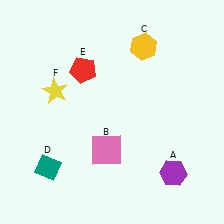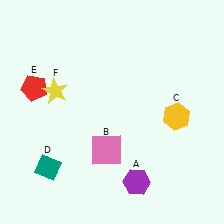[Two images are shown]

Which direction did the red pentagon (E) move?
The red pentagon (E) moved left.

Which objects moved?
The objects that moved are: the purple hexagon (A), the yellow hexagon (C), the red pentagon (E).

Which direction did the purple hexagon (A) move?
The purple hexagon (A) moved left.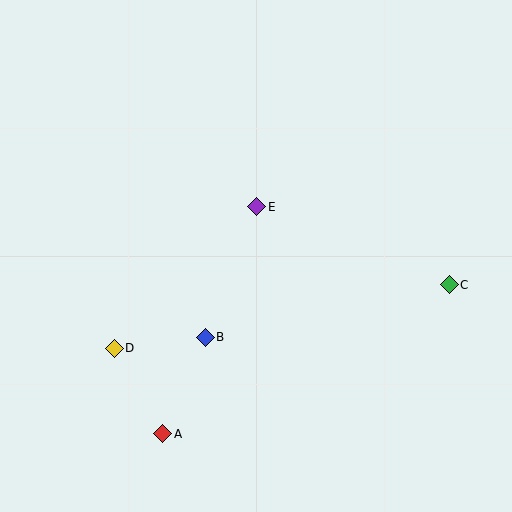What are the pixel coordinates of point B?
Point B is at (205, 337).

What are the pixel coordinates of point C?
Point C is at (449, 285).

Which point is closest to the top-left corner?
Point E is closest to the top-left corner.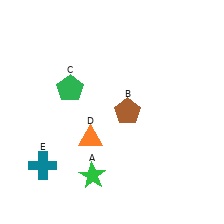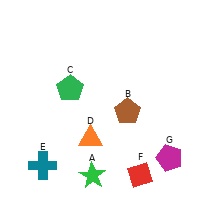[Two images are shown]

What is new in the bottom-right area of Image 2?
A red diamond (F) was added in the bottom-right area of Image 2.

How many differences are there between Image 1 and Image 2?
There are 2 differences between the two images.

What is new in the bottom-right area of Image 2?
A magenta pentagon (G) was added in the bottom-right area of Image 2.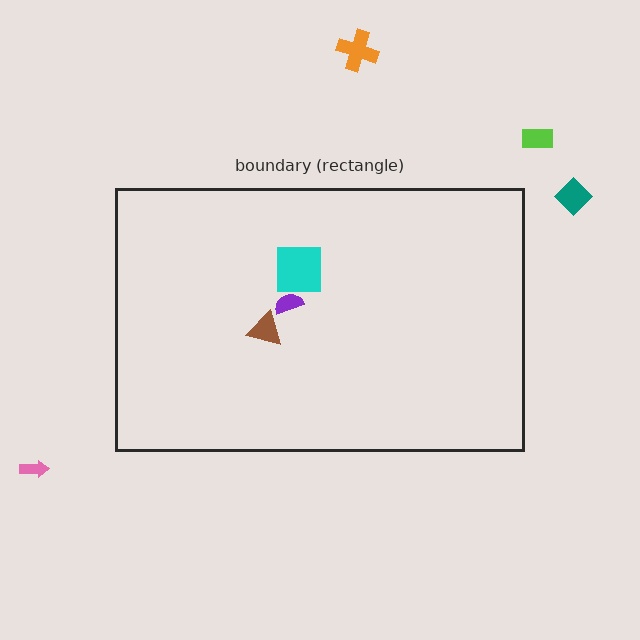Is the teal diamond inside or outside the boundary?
Outside.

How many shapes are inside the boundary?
3 inside, 4 outside.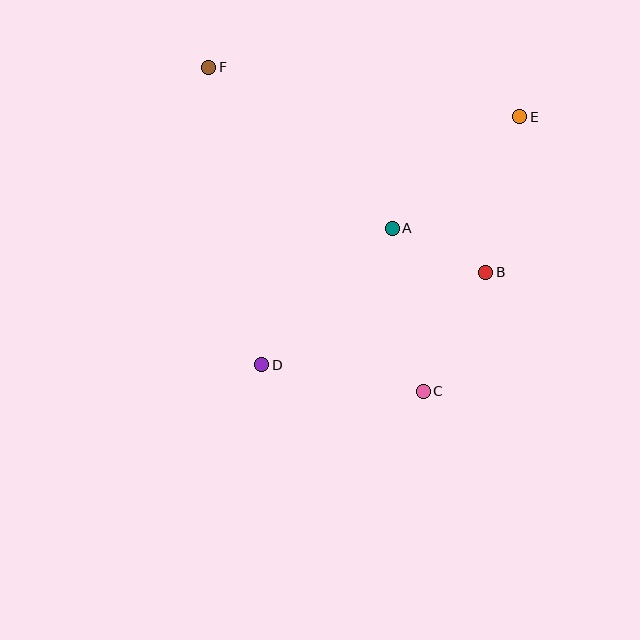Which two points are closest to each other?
Points A and B are closest to each other.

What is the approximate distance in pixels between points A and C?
The distance between A and C is approximately 166 pixels.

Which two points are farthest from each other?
Points C and F are farthest from each other.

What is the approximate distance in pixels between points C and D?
The distance between C and D is approximately 164 pixels.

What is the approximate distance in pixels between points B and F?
The distance between B and F is approximately 345 pixels.